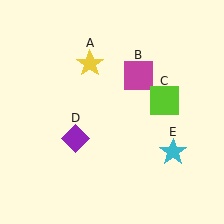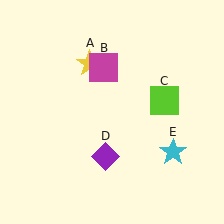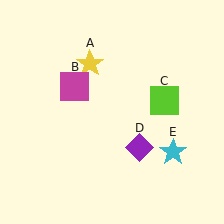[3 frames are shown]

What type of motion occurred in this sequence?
The magenta square (object B), purple diamond (object D) rotated counterclockwise around the center of the scene.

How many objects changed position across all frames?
2 objects changed position: magenta square (object B), purple diamond (object D).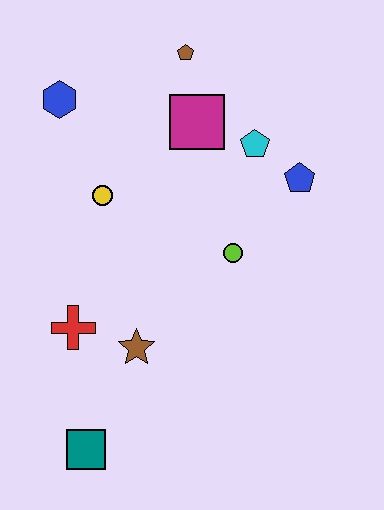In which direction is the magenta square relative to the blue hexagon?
The magenta square is to the right of the blue hexagon.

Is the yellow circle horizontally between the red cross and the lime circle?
Yes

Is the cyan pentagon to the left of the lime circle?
No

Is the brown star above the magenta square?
No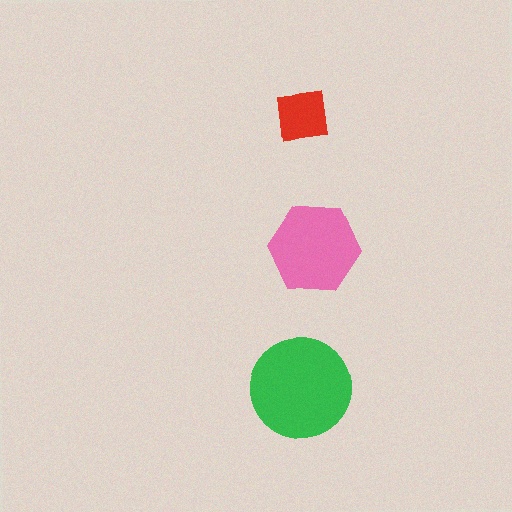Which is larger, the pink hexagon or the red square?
The pink hexagon.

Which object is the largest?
The green circle.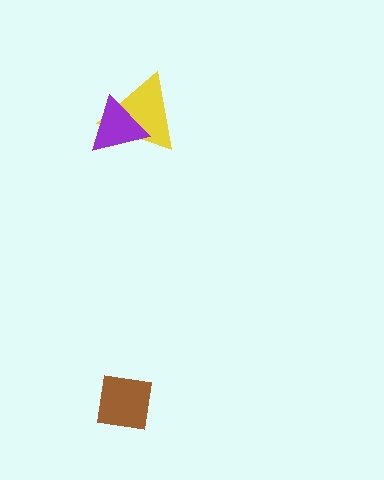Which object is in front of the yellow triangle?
The purple triangle is in front of the yellow triangle.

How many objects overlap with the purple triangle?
1 object overlaps with the purple triangle.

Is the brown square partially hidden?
No, no other shape covers it.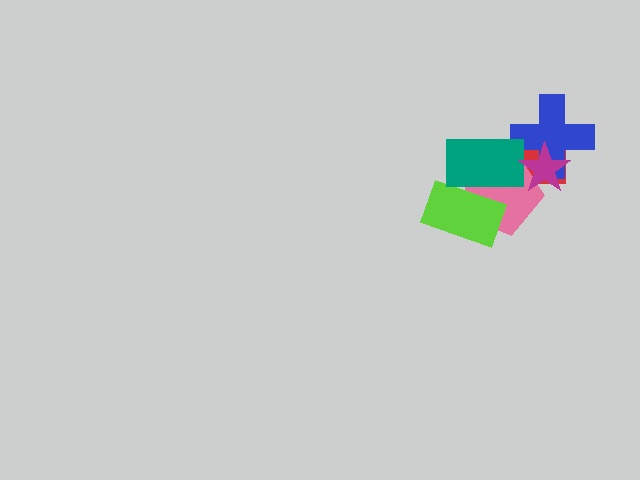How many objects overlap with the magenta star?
3 objects overlap with the magenta star.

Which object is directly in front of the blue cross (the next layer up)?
The pink pentagon is directly in front of the blue cross.